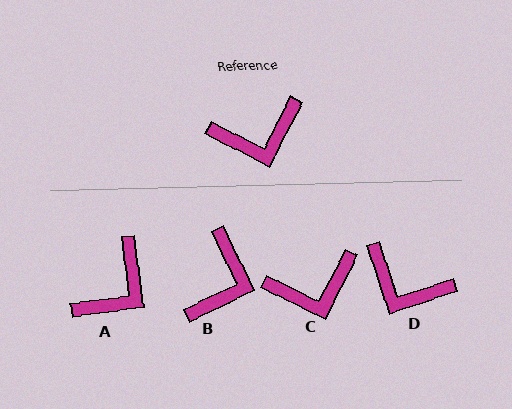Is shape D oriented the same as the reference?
No, it is off by about 45 degrees.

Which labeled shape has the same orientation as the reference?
C.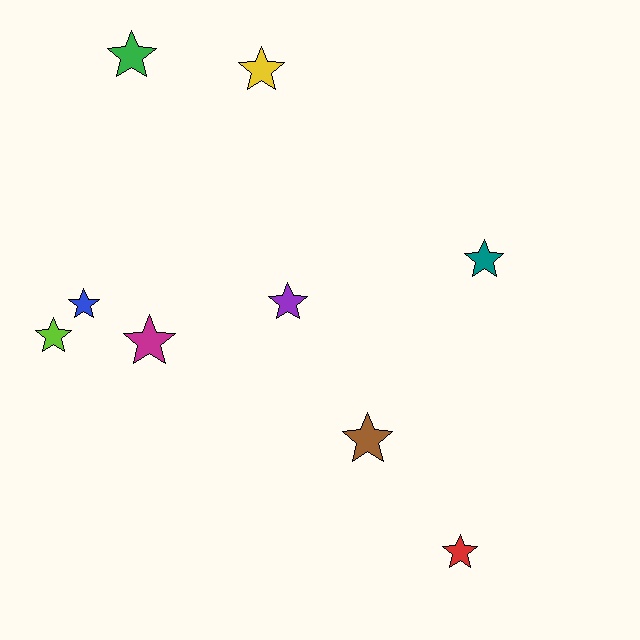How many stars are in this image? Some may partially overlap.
There are 9 stars.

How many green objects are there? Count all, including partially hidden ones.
There is 1 green object.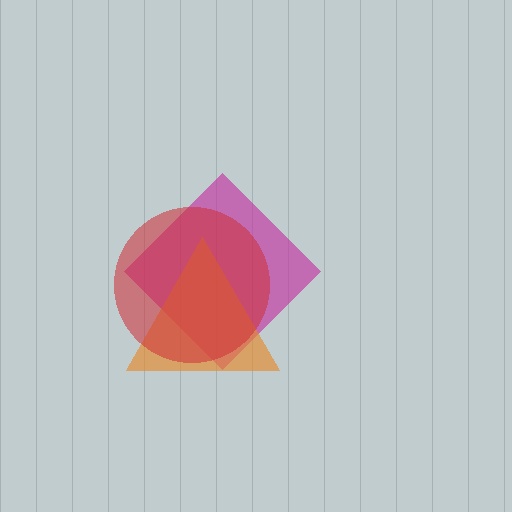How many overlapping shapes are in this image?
There are 3 overlapping shapes in the image.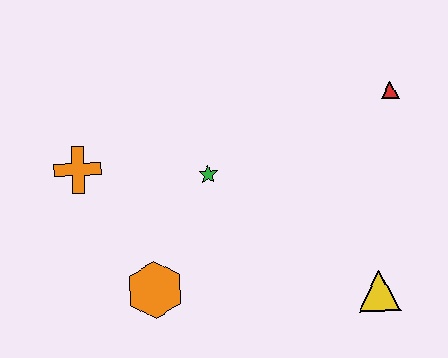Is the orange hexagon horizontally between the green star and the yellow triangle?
No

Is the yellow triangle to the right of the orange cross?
Yes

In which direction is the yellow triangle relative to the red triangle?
The yellow triangle is below the red triangle.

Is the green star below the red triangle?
Yes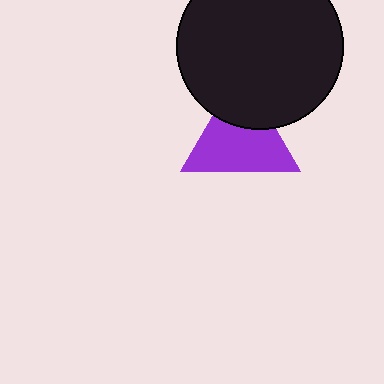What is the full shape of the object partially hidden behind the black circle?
The partially hidden object is a purple triangle.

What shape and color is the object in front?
The object in front is a black circle.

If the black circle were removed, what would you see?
You would see the complete purple triangle.